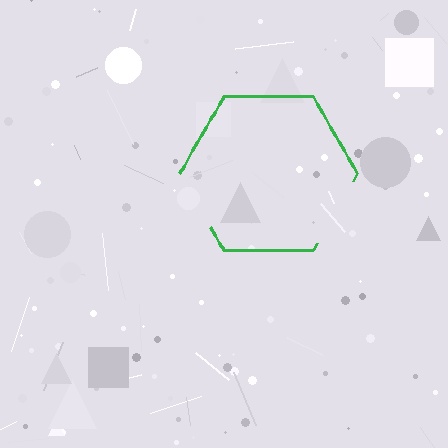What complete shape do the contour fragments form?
The contour fragments form a hexagon.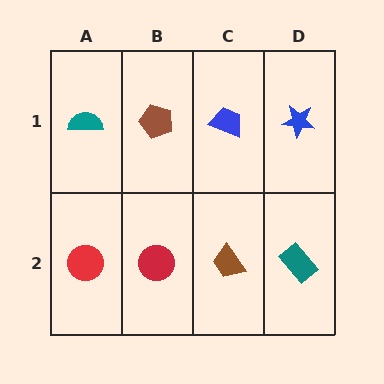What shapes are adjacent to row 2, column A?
A teal semicircle (row 1, column A), a red circle (row 2, column B).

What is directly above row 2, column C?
A blue trapezoid.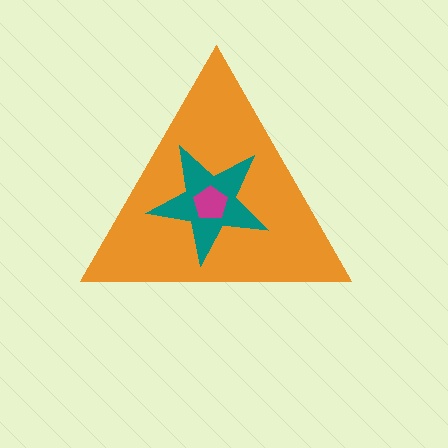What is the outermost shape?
The orange triangle.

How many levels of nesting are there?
3.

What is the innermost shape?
The magenta pentagon.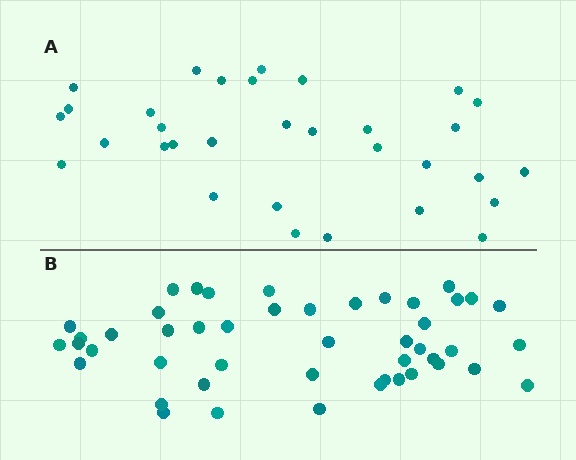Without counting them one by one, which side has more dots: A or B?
Region B (the bottom region) has more dots.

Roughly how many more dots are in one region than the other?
Region B has approximately 15 more dots than region A.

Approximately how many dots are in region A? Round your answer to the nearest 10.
About 30 dots. (The exact count is 32, which rounds to 30.)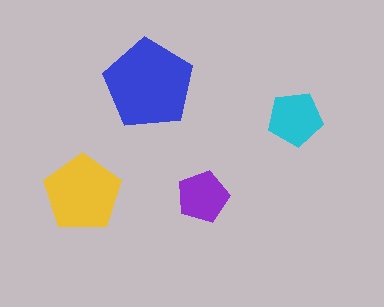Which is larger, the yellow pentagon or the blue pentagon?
The blue one.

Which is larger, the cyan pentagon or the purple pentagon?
The cyan one.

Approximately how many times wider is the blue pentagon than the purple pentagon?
About 1.5 times wider.